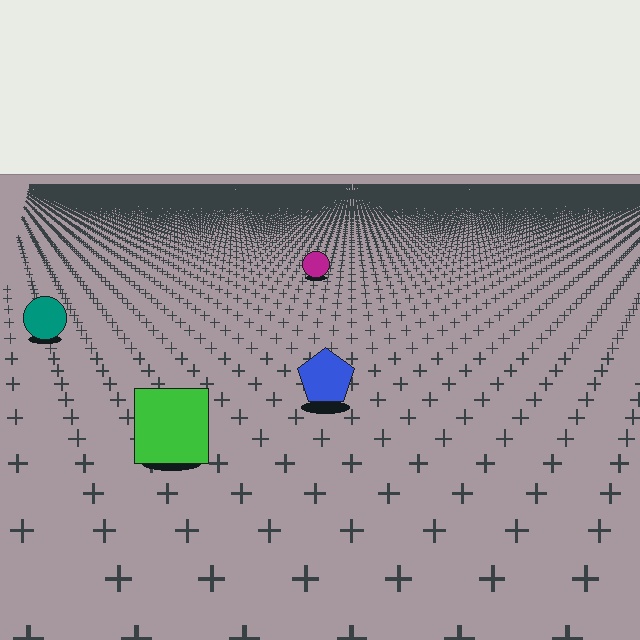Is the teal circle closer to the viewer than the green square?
No. The green square is closer — you can tell from the texture gradient: the ground texture is coarser near it.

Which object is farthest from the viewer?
The magenta circle is farthest from the viewer. It appears smaller and the ground texture around it is denser.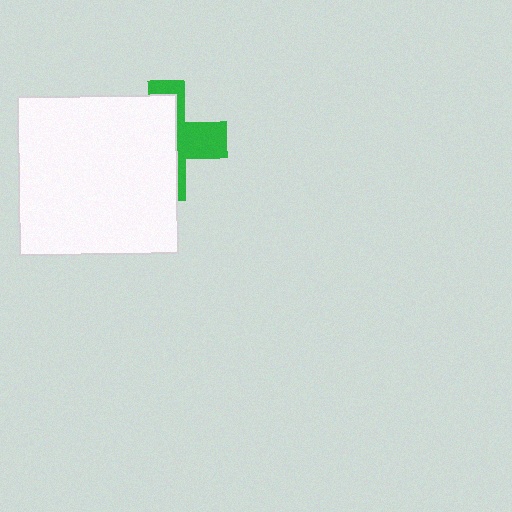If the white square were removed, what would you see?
You would see the complete green cross.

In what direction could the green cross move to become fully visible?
The green cross could move right. That would shift it out from behind the white square entirely.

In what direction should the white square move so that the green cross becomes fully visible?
The white square should move left. That is the shortest direction to clear the overlap and leave the green cross fully visible.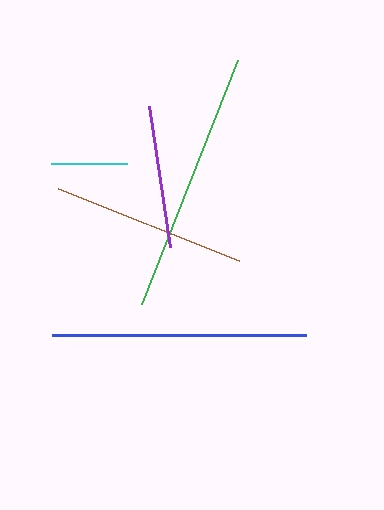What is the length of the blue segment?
The blue segment is approximately 254 pixels long.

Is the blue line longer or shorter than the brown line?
The blue line is longer than the brown line.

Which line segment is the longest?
The green line is the longest at approximately 262 pixels.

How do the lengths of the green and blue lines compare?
The green and blue lines are approximately the same length.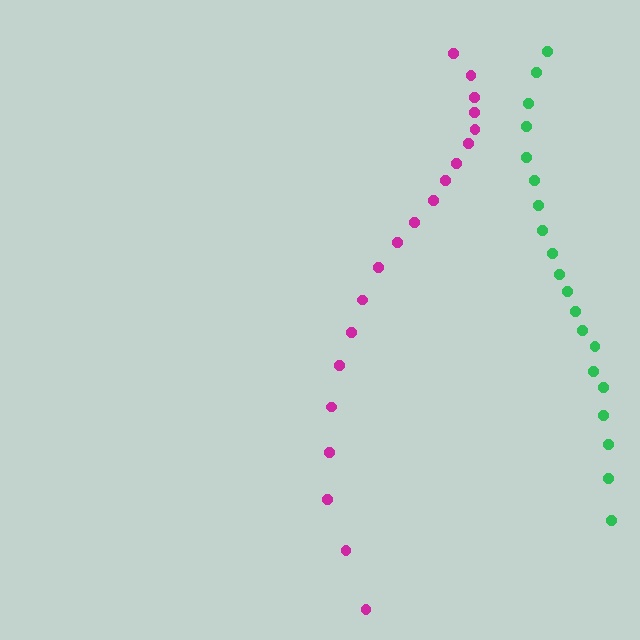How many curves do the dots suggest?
There are 2 distinct paths.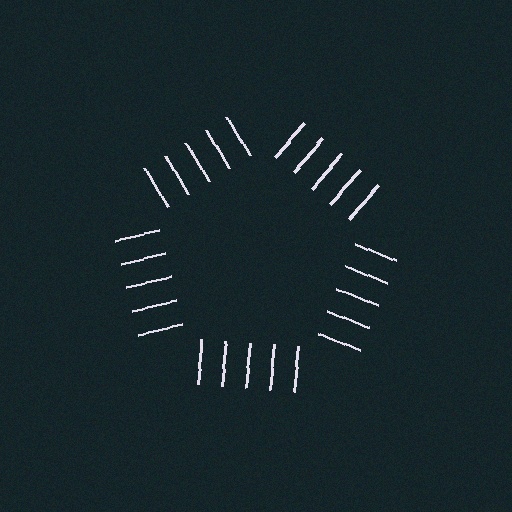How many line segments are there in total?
25 — 5 along each of the 5 edges.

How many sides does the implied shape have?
5 sides — the line-ends trace a pentagon.